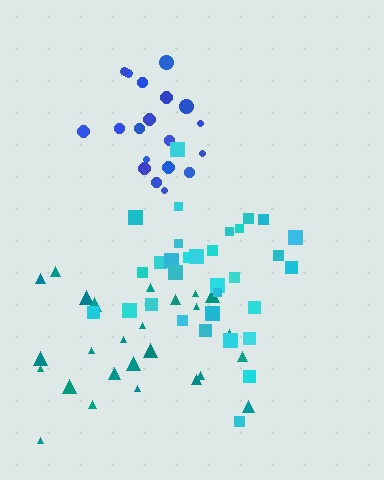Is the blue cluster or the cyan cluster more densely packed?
Cyan.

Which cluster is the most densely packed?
Cyan.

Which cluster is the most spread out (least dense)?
Teal.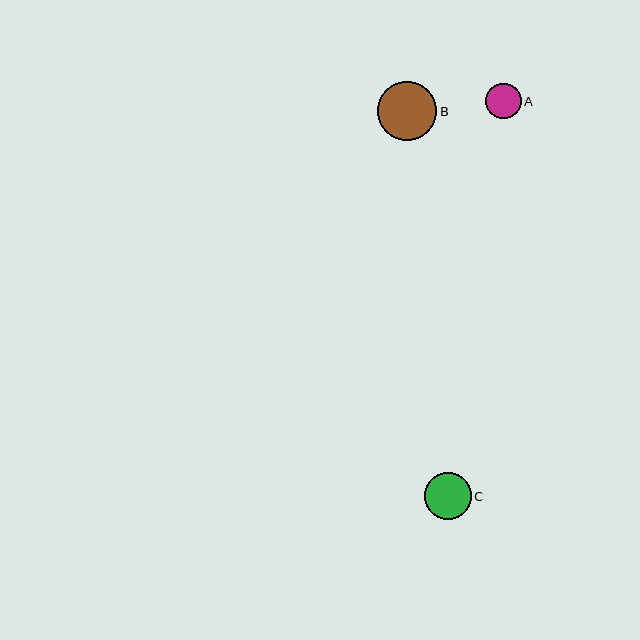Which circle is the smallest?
Circle A is the smallest with a size of approximately 36 pixels.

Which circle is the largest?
Circle B is the largest with a size of approximately 59 pixels.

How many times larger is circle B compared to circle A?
Circle B is approximately 1.7 times the size of circle A.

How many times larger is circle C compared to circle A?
Circle C is approximately 1.3 times the size of circle A.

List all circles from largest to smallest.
From largest to smallest: B, C, A.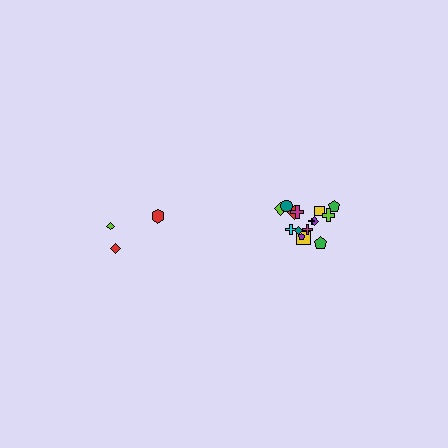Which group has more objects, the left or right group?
The right group.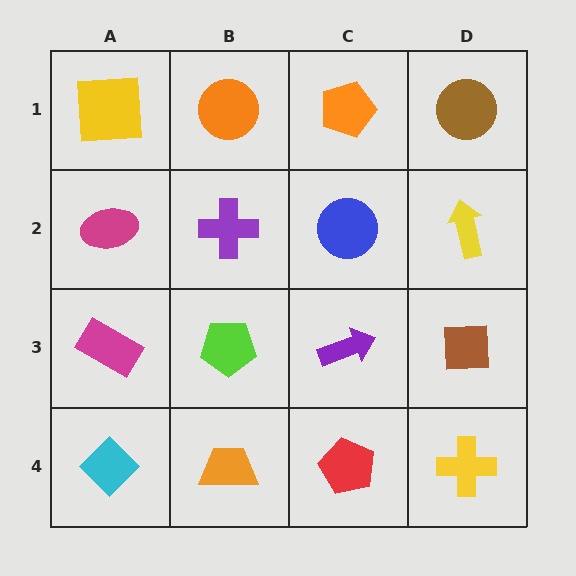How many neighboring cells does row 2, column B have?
4.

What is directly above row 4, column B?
A lime pentagon.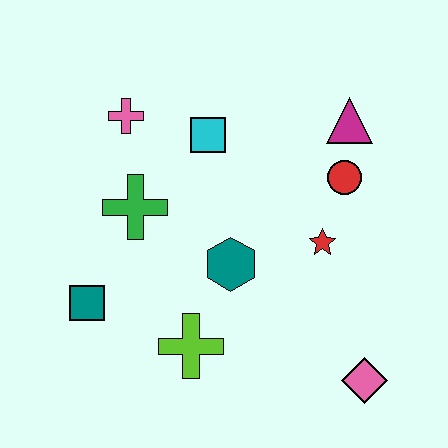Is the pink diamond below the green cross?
Yes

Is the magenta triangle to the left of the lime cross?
No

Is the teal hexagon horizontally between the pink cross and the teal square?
No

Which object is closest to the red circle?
The magenta triangle is closest to the red circle.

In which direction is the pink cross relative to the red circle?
The pink cross is to the left of the red circle.